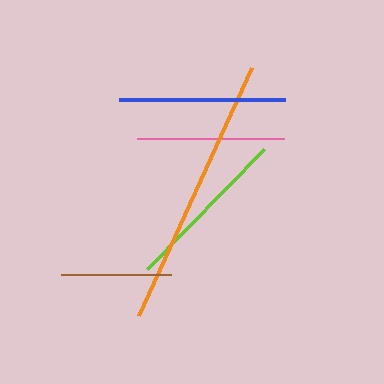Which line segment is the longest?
The orange line is the longest at approximately 273 pixels.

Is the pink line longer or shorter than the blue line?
The blue line is longer than the pink line.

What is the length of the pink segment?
The pink segment is approximately 147 pixels long.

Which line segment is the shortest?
The brown line is the shortest at approximately 111 pixels.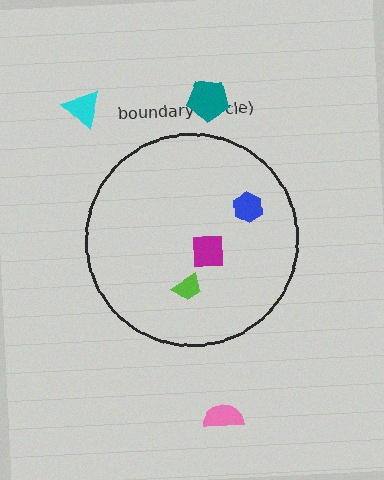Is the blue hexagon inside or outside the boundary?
Inside.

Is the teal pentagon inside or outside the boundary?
Outside.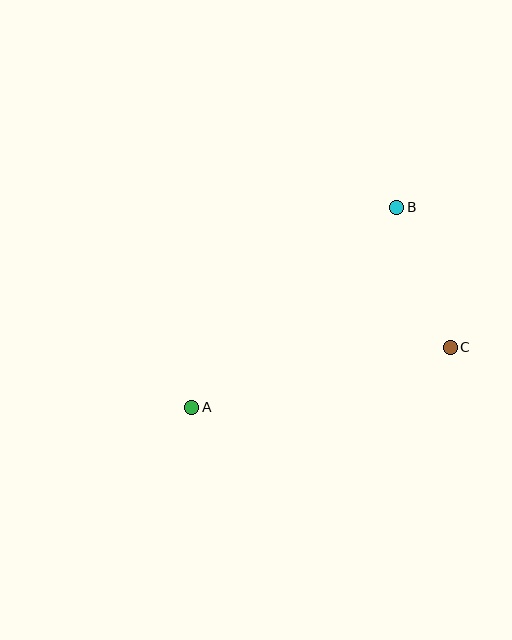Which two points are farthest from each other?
Points A and B are farthest from each other.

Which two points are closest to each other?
Points B and C are closest to each other.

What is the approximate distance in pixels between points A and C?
The distance between A and C is approximately 265 pixels.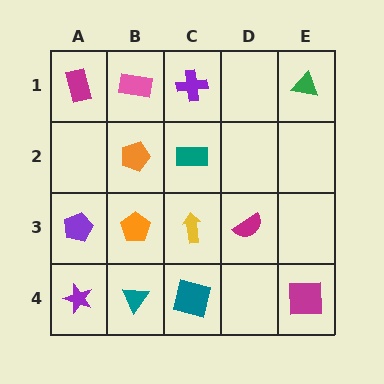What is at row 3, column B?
An orange pentagon.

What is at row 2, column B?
An orange pentagon.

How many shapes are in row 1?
4 shapes.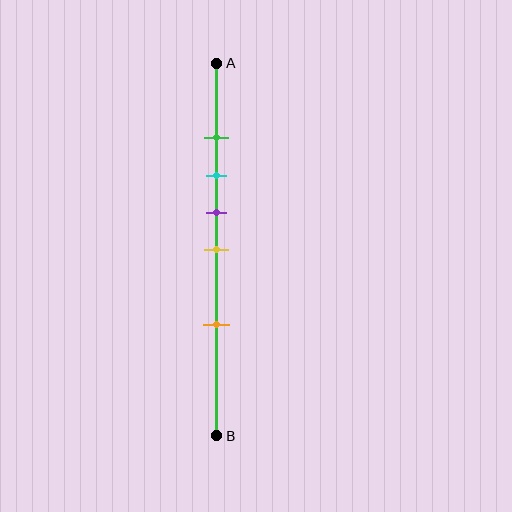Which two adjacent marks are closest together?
The green and cyan marks are the closest adjacent pair.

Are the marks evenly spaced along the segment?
No, the marks are not evenly spaced.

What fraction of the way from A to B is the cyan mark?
The cyan mark is approximately 30% (0.3) of the way from A to B.